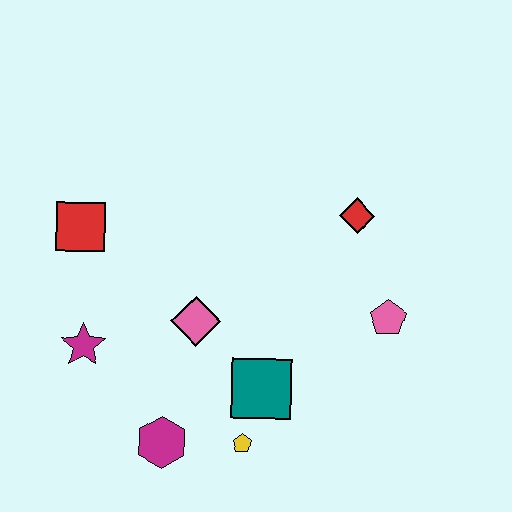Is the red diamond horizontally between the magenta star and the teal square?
No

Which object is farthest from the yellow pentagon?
The red square is farthest from the yellow pentagon.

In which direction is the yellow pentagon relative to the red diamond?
The yellow pentagon is below the red diamond.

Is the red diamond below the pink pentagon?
No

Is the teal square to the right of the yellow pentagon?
Yes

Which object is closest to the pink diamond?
The teal square is closest to the pink diamond.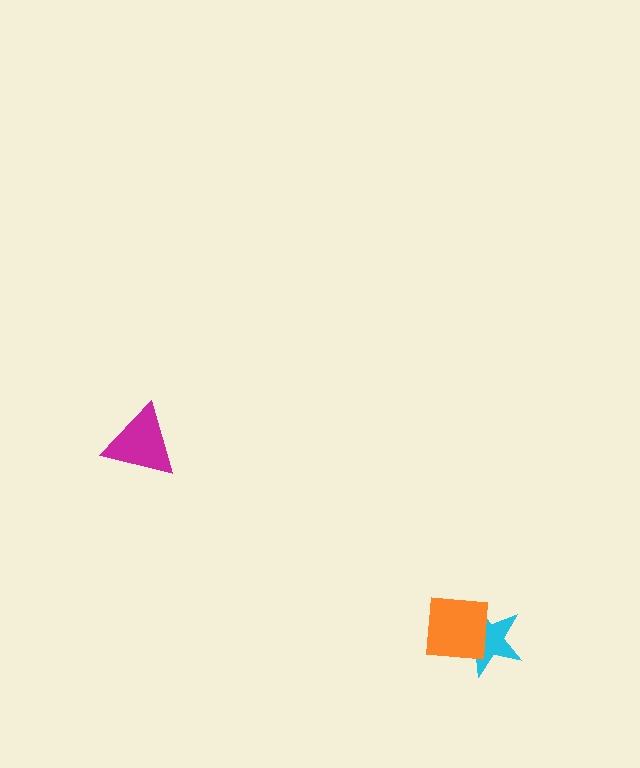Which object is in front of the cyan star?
The orange square is in front of the cyan star.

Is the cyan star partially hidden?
Yes, it is partially covered by another shape.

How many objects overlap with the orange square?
1 object overlaps with the orange square.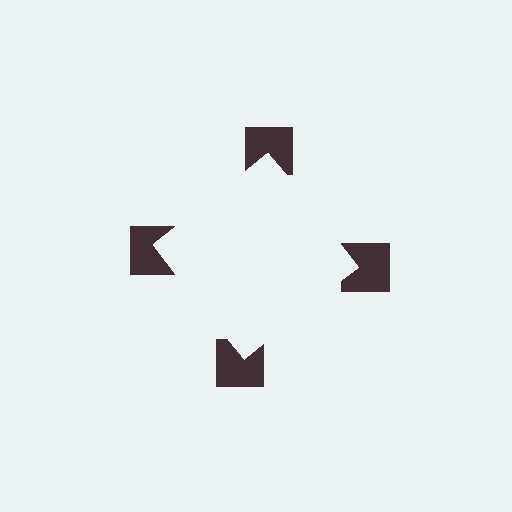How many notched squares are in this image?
There are 4 — one at each vertex of the illusory square.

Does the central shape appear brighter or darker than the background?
It typically appears slightly brighter than the background, even though no actual brightness change is drawn.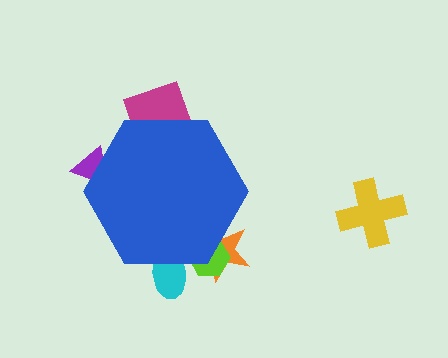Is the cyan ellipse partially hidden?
Yes, the cyan ellipse is partially hidden behind the blue hexagon.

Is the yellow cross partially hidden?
No, the yellow cross is fully visible.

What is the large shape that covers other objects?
A blue hexagon.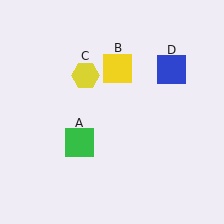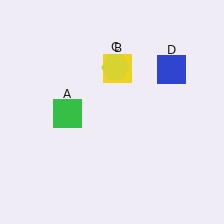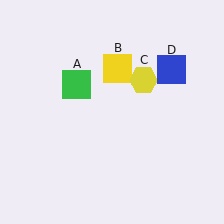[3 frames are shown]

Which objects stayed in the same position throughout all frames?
Yellow square (object B) and blue square (object D) remained stationary.